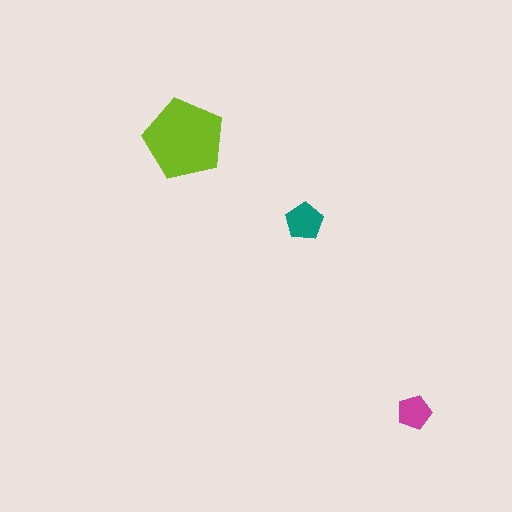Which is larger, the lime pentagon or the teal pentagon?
The lime one.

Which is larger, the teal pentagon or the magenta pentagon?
The teal one.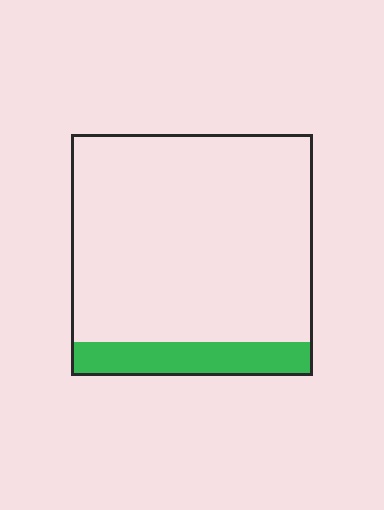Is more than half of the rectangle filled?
No.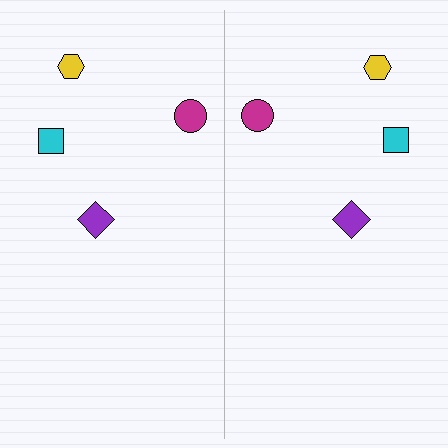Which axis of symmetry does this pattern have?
The pattern has a vertical axis of symmetry running through the center of the image.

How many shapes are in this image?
There are 8 shapes in this image.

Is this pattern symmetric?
Yes, this pattern has bilateral (reflection) symmetry.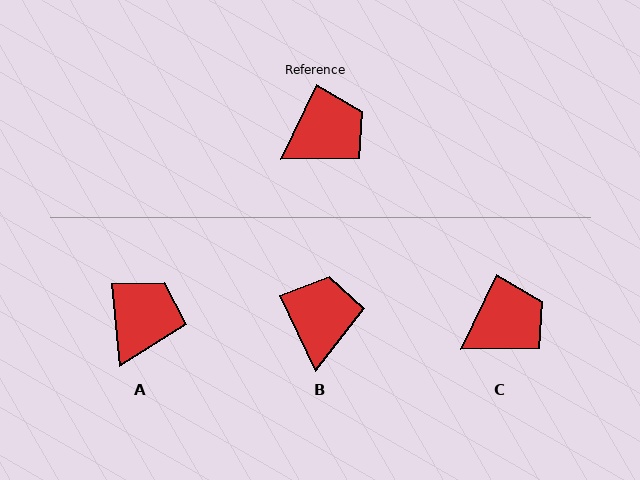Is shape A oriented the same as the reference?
No, it is off by about 31 degrees.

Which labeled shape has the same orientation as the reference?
C.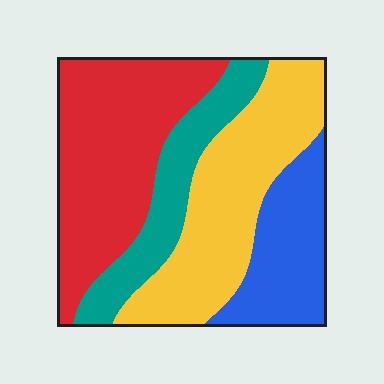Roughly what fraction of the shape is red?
Red covers 34% of the shape.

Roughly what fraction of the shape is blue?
Blue covers 18% of the shape.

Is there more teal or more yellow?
Yellow.